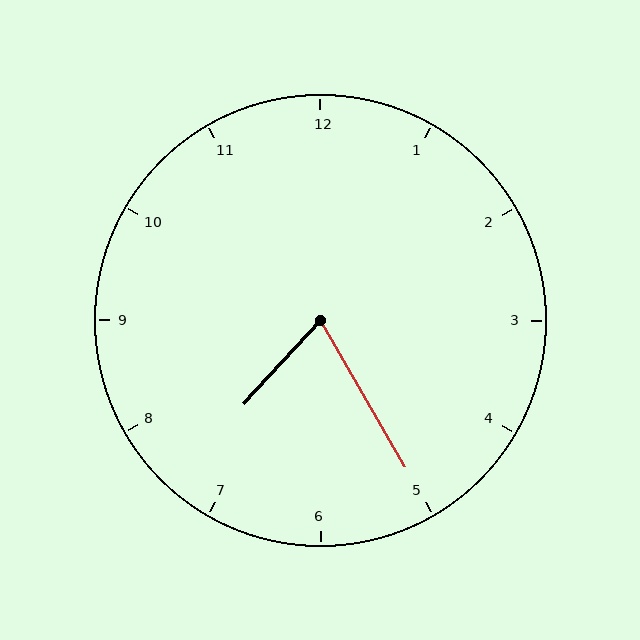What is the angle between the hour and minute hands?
Approximately 72 degrees.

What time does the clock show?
7:25.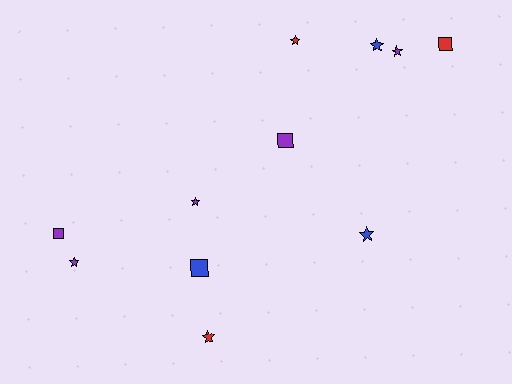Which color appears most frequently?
Purple, with 5 objects.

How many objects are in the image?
There are 11 objects.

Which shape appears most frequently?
Star, with 7 objects.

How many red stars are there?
There are 2 red stars.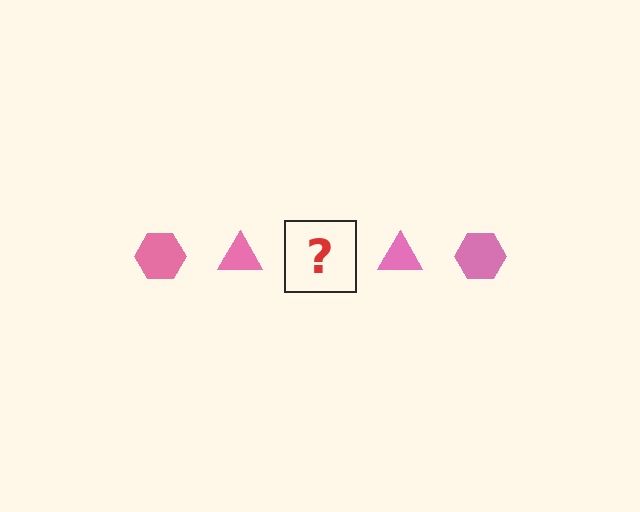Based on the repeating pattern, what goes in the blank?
The blank should be a pink hexagon.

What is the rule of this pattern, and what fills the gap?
The rule is that the pattern cycles through hexagon, triangle shapes in pink. The gap should be filled with a pink hexagon.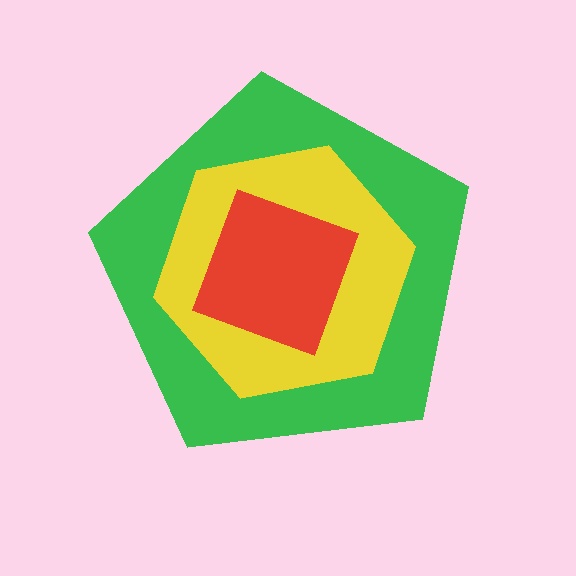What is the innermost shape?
The red diamond.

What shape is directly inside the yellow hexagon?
The red diamond.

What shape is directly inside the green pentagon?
The yellow hexagon.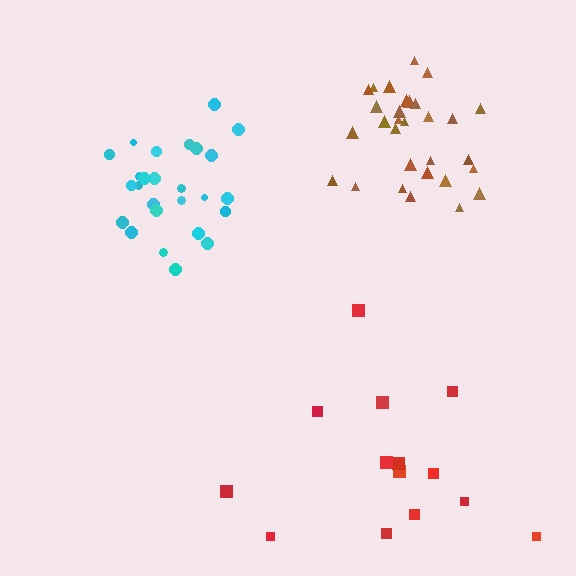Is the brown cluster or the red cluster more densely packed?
Brown.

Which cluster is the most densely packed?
Brown.